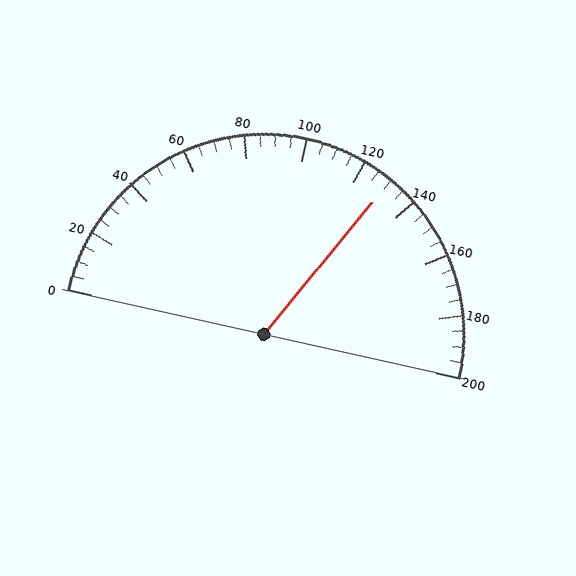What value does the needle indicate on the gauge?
The needle indicates approximately 130.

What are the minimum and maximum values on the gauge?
The gauge ranges from 0 to 200.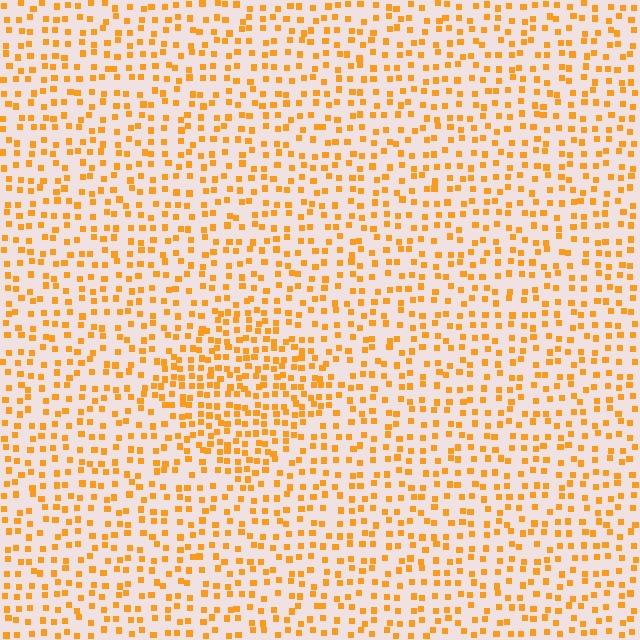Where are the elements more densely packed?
The elements are more densely packed inside the diamond boundary.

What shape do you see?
I see a diamond.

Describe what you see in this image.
The image contains small orange elements arranged at two different densities. A diamond-shaped region is visible where the elements are more densely packed than the surrounding area.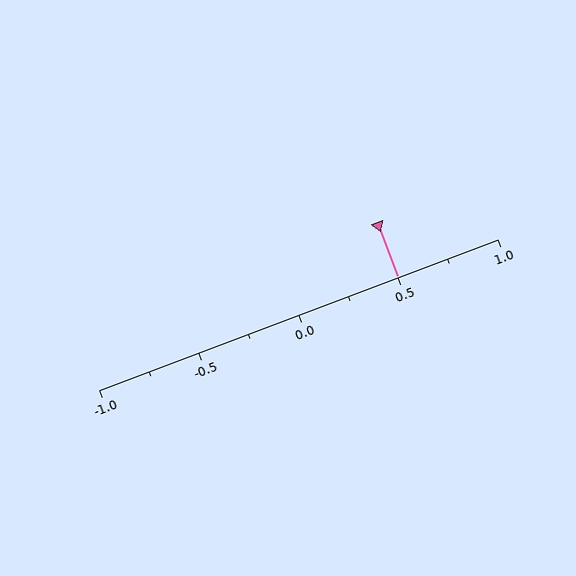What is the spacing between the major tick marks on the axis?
The major ticks are spaced 0.5 apart.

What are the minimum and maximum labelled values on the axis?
The axis runs from -1.0 to 1.0.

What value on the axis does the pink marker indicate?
The marker indicates approximately 0.5.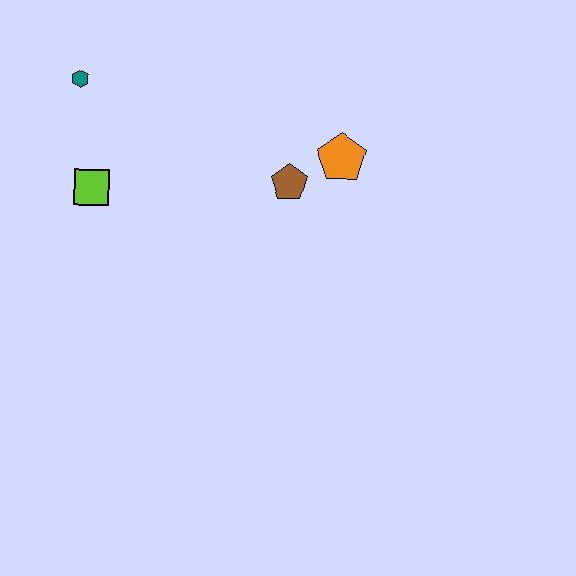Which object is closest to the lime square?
The teal hexagon is closest to the lime square.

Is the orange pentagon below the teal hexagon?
Yes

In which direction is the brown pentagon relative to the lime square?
The brown pentagon is to the right of the lime square.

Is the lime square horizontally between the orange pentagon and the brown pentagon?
No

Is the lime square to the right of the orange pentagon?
No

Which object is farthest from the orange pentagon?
The teal hexagon is farthest from the orange pentagon.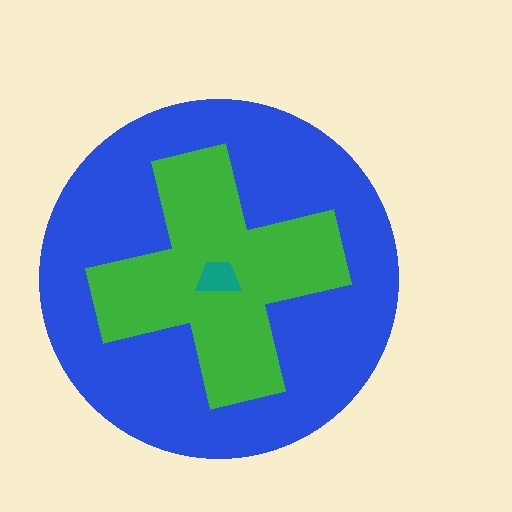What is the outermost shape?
The blue circle.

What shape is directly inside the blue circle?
The green cross.